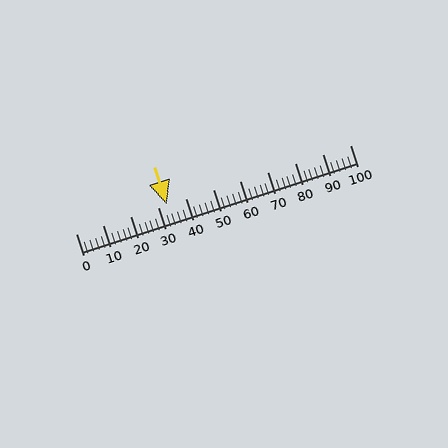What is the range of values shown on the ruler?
The ruler shows values from 0 to 100.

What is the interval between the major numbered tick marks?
The major tick marks are spaced 10 units apart.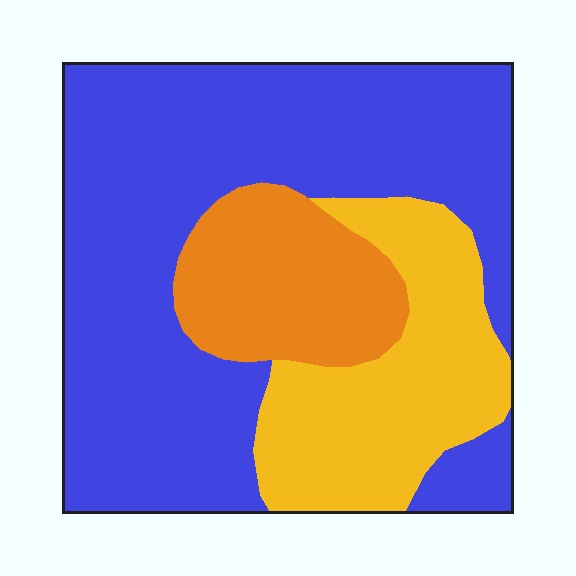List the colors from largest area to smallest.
From largest to smallest: blue, yellow, orange.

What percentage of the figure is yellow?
Yellow takes up about one quarter (1/4) of the figure.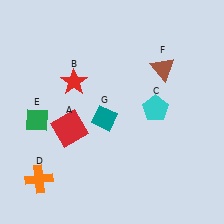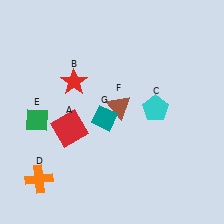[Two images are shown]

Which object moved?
The brown triangle (F) moved left.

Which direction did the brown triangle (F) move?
The brown triangle (F) moved left.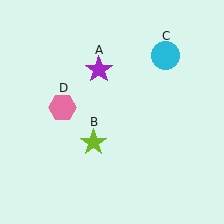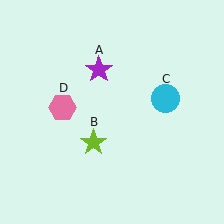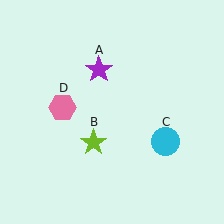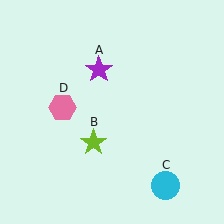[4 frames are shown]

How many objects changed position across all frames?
1 object changed position: cyan circle (object C).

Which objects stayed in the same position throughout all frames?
Purple star (object A) and lime star (object B) and pink hexagon (object D) remained stationary.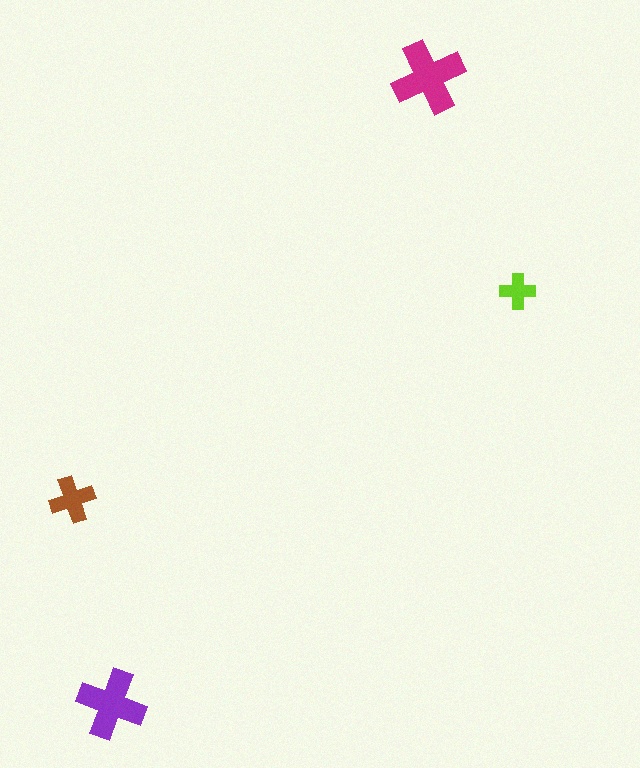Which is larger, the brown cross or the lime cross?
The brown one.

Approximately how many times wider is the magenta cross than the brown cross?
About 1.5 times wider.